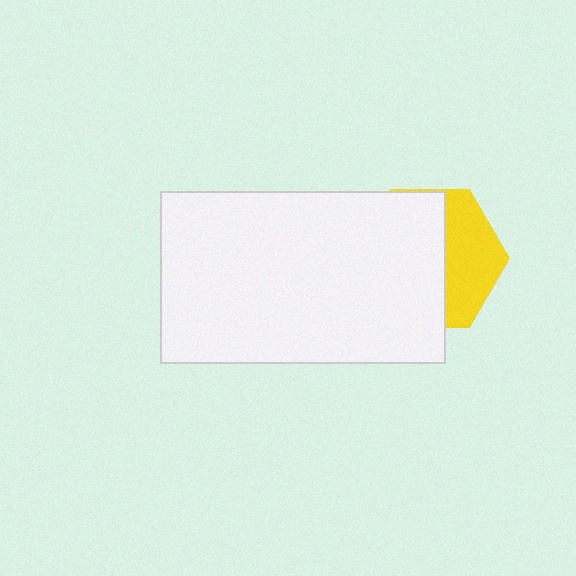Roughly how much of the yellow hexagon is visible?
A small part of it is visible (roughly 38%).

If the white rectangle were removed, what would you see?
You would see the complete yellow hexagon.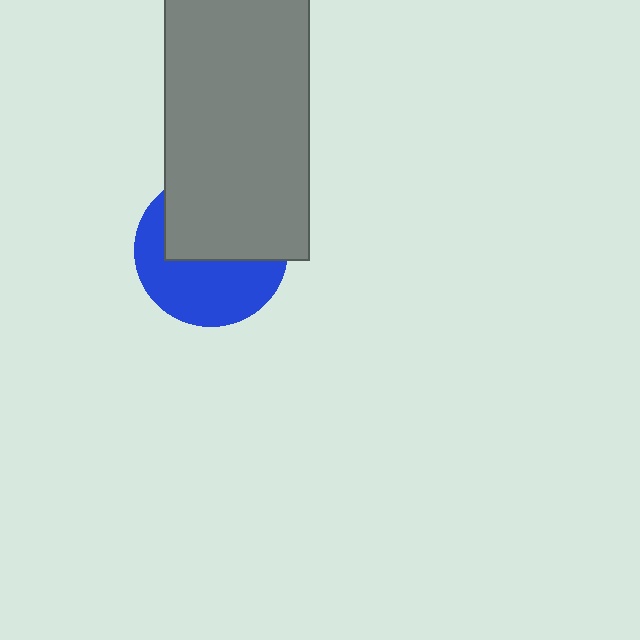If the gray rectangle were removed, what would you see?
You would see the complete blue circle.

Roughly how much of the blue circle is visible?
About half of it is visible (roughly 49%).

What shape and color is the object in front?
The object in front is a gray rectangle.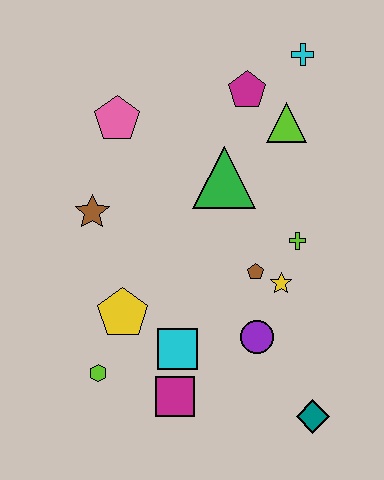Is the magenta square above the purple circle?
No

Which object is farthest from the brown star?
The teal diamond is farthest from the brown star.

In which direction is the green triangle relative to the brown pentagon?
The green triangle is above the brown pentagon.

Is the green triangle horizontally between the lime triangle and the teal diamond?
No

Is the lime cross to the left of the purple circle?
No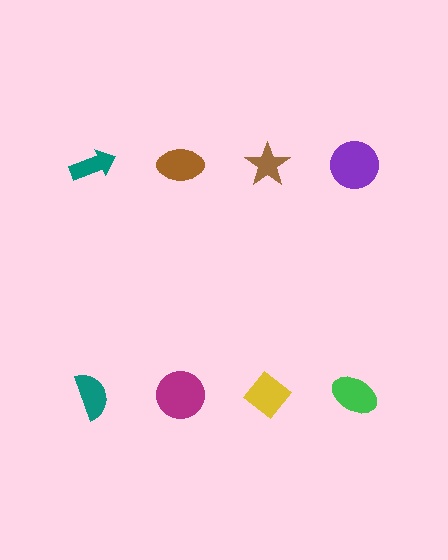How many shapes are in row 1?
4 shapes.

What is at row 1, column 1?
A teal arrow.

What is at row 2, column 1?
A teal semicircle.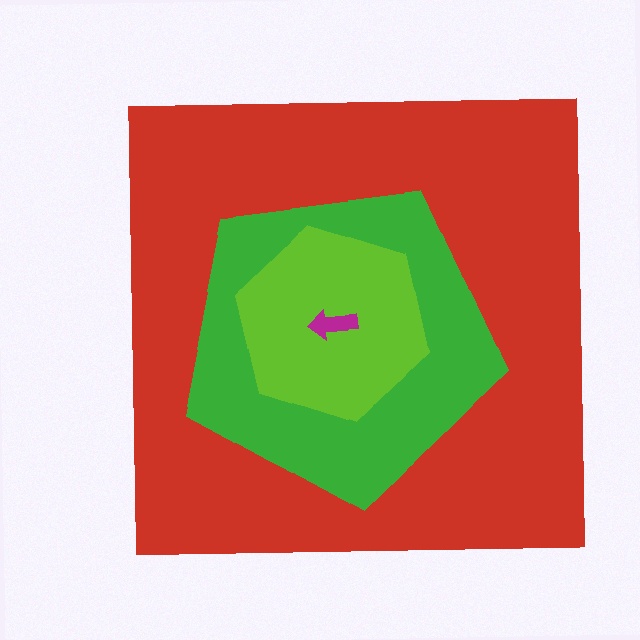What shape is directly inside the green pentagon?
The lime hexagon.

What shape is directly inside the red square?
The green pentagon.